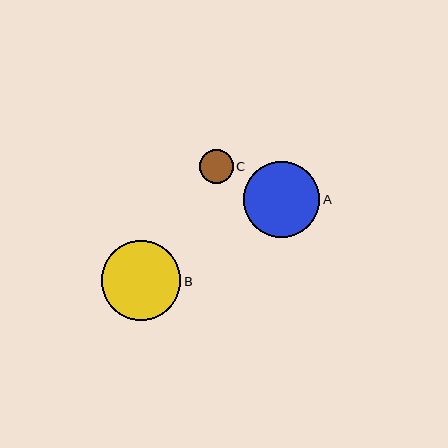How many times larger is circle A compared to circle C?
Circle A is approximately 2.2 times the size of circle C.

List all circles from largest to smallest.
From largest to smallest: B, A, C.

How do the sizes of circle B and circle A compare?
Circle B and circle A are approximately the same size.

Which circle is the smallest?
Circle C is the smallest with a size of approximately 34 pixels.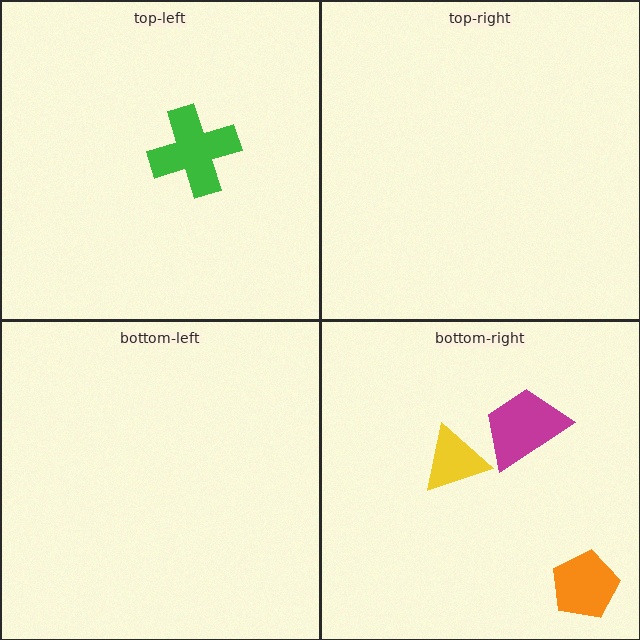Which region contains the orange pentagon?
The bottom-right region.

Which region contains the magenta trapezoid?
The bottom-right region.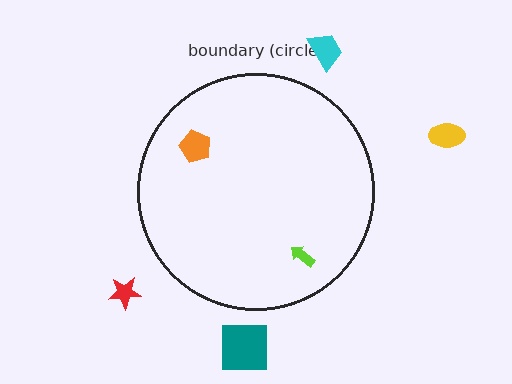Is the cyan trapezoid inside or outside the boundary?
Outside.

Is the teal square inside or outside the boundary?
Outside.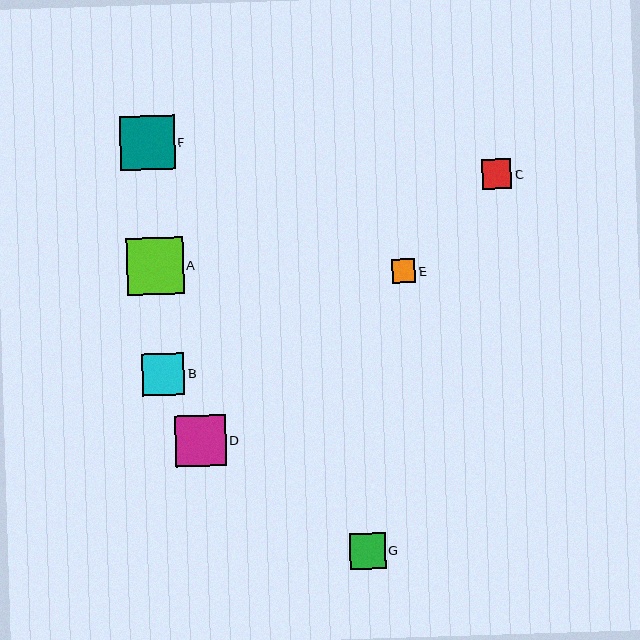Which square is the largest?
Square A is the largest with a size of approximately 57 pixels.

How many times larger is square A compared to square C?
Square A is approximately 1.9 times the size of square C.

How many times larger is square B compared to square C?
Square B is approximately 1.4 times the size of square C.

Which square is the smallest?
Square E is the smallest with a size of approximately 23 pixels.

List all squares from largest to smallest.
From largest to smallest: A, F, D, B, G, C, E.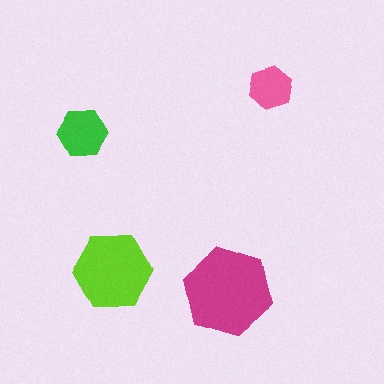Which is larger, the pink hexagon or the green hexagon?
The green one.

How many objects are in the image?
There are 4 objects in the image.